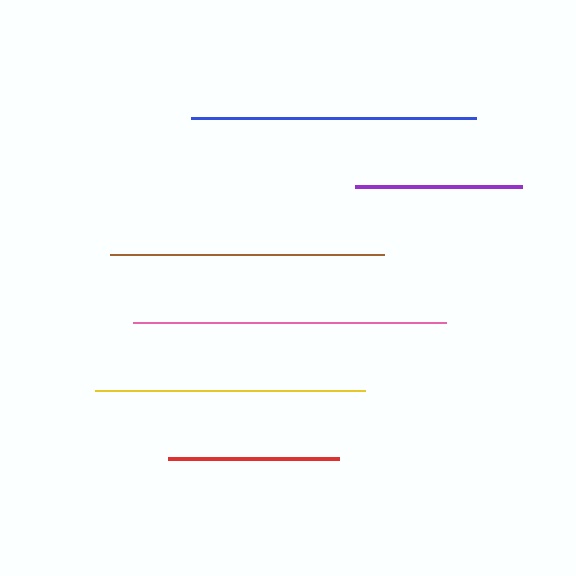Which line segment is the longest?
The pink line is the longest at approximately 313 pixels.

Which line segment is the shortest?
The purple line is the shortest at approximately 167 pixels.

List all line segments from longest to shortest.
From longest to shortest: pink, blue, brown, yellow, red, purple.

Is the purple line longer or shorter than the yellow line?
The yellow line is longer than the purple line.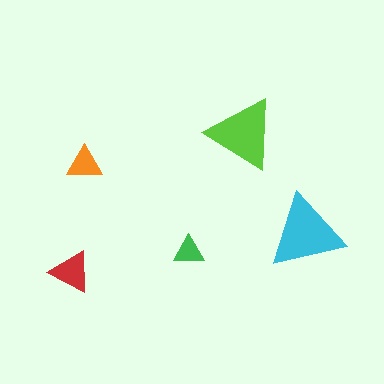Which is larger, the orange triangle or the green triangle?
The orange one.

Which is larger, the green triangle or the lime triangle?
The lime one.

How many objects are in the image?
There are 5 objects in the image.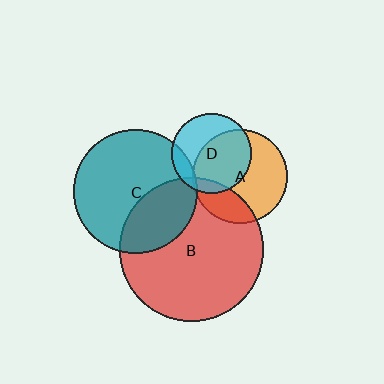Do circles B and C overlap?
Yes.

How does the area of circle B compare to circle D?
Approximately 3.3 times.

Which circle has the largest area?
Circle B (red).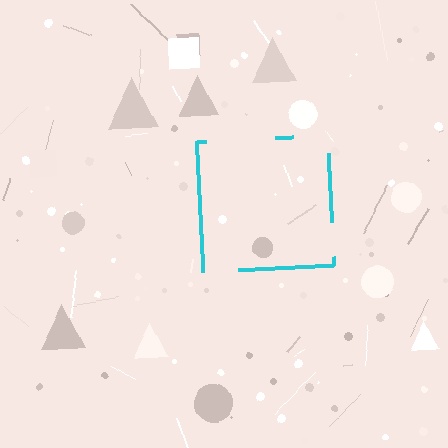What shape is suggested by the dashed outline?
The dashed outline suggests a square.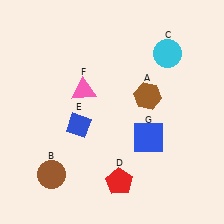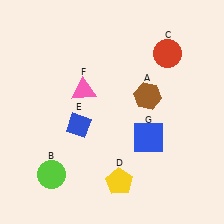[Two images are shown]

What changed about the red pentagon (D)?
In Image 1, D is red. In Image 2, it changed to yellow.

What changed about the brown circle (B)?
In Image 1, B is brown. In Image 2, it changed to lime.